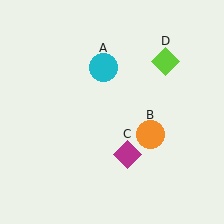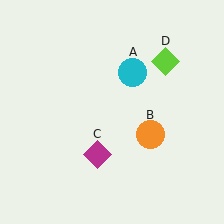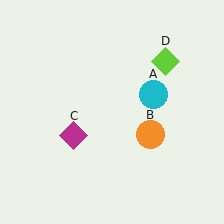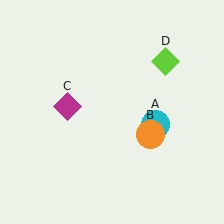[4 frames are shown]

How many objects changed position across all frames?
2 objects changed position: cyan circle (object A), magenta diamond (object C).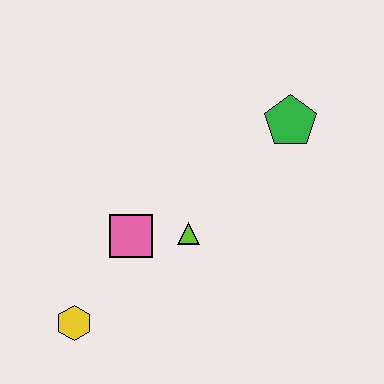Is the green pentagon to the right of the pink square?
Yes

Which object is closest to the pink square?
The lime triangle is closest to the pink square.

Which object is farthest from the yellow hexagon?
The green pentagon is farthest from the yellow hexagon.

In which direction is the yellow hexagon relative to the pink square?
The yellow hexagon is below the pink square.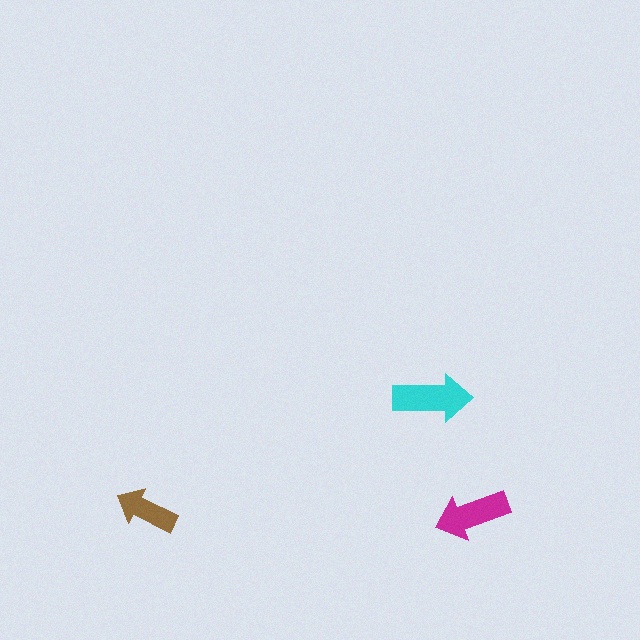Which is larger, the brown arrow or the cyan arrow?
The cyan one.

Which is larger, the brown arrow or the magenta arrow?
The magenta one.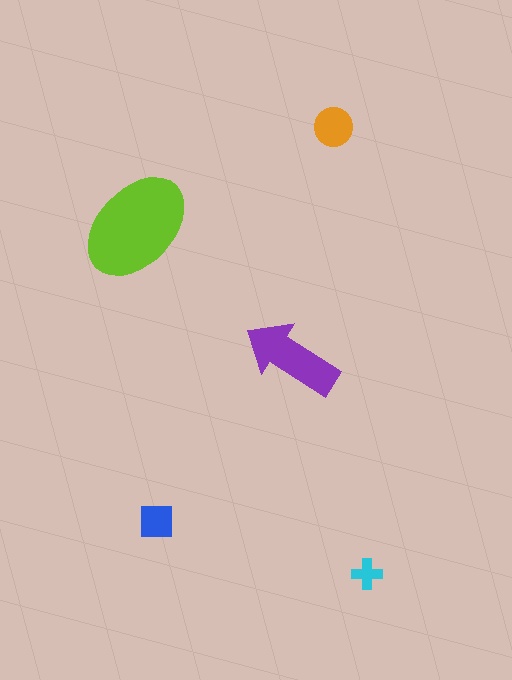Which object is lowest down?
The cyan cross is bottommost.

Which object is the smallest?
The cyan cross.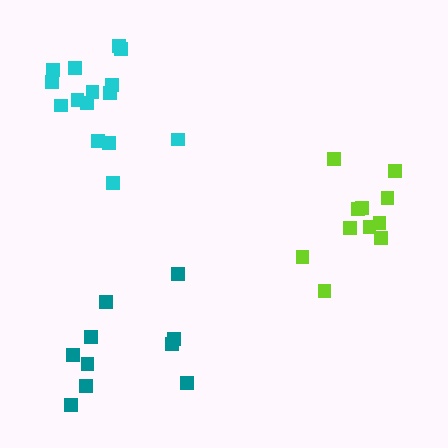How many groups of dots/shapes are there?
There are 3 groups.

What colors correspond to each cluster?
The clusters are colored: cyan, lime, teal.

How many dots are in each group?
Group 1: 15 dots, Group 2: 11 dots, Group 3: 10 dots (36 total).